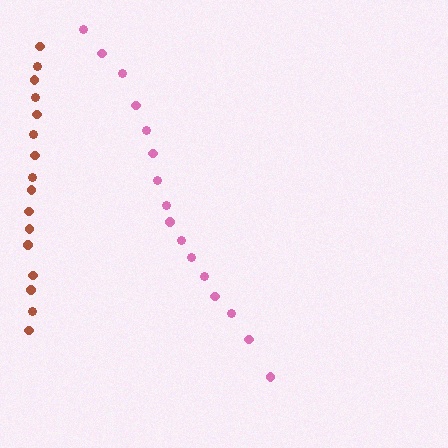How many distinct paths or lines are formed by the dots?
There are 2 distinct paths.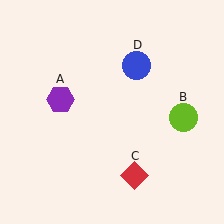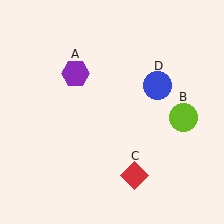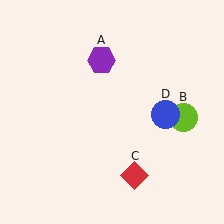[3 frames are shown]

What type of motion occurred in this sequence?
The purple hexagon (object A), blue circle (object D) rotated clockwise around the center of the scene.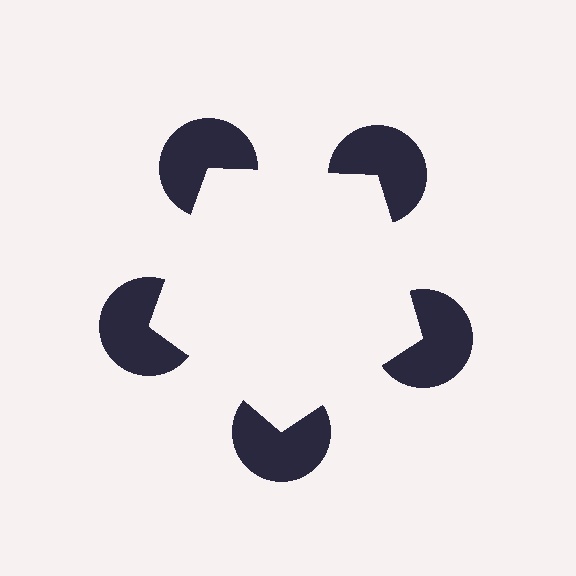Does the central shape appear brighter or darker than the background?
It typically appears slightly brighter than the background, even though no actual brightness change is drawn.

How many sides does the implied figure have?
5 sides.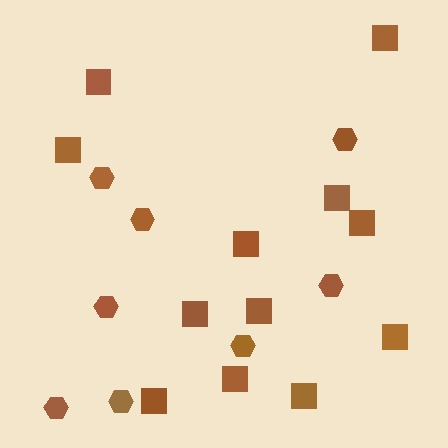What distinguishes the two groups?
There are 2 groups: one group of squares (12) and one group of hexagons (8).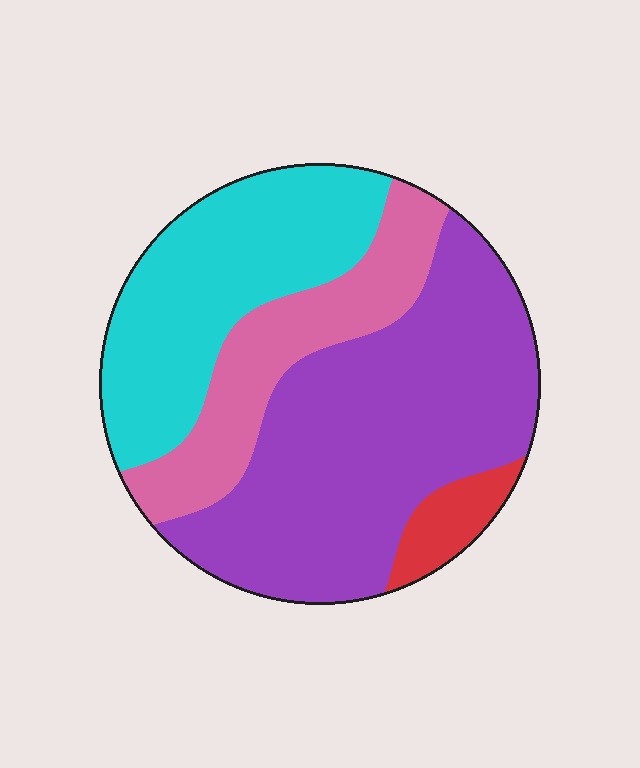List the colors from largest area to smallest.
From largest to smallest: purple, cyan, pink, red.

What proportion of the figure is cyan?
Cyan covers about 30% of the figure.